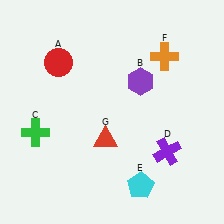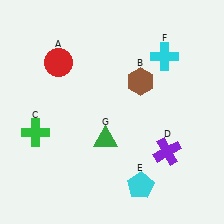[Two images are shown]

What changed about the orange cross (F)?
In Image 1, F is orange. In Image 2, it changed to cyan.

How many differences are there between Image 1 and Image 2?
There are 3 differences between the two images.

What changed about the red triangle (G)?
In Image 1, G is red. In Image 2, it changed to green.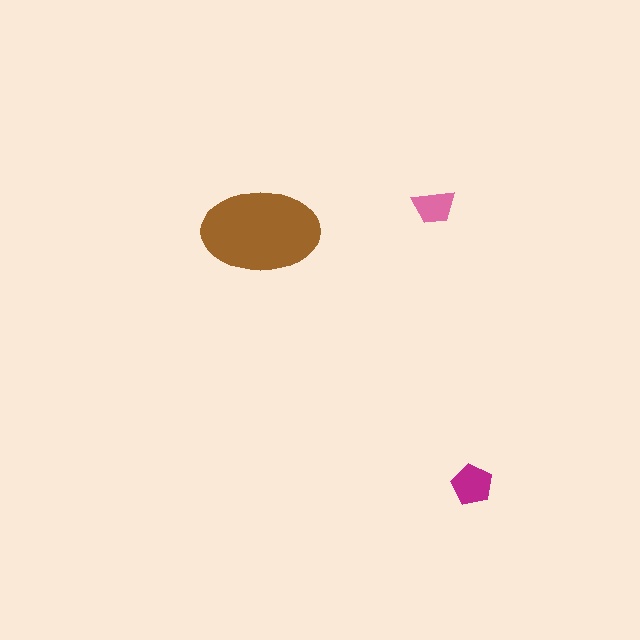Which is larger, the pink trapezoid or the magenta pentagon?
The magenta pentagon.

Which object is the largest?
The brown ellipse.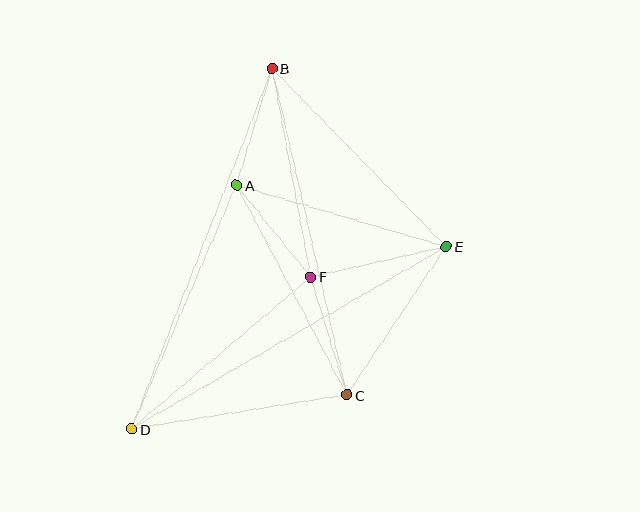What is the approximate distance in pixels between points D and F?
The distance between D and F is approximately 235 pixels.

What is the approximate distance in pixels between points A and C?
The distance between A and C is approximately 237 pixels.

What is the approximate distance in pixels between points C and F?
The distance between C and F is approximately 124 pixels.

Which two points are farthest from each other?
Points B and D are farthest from each other.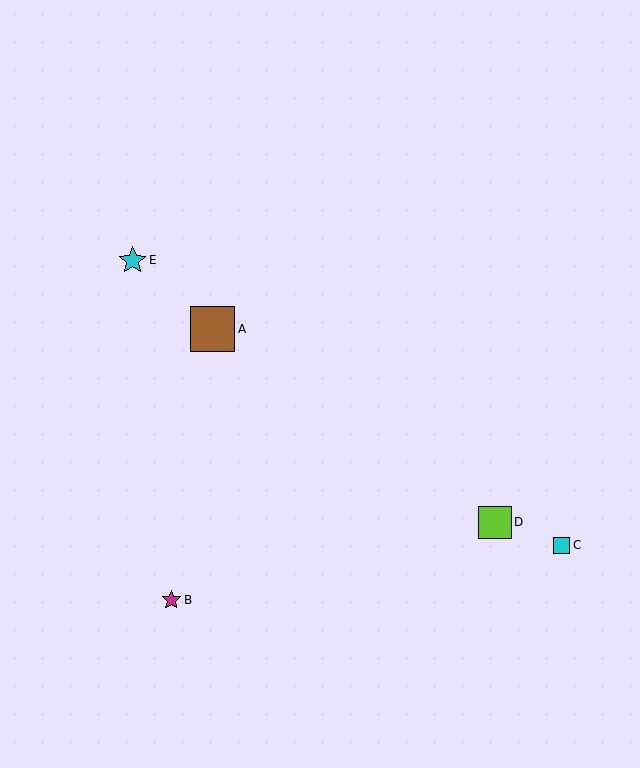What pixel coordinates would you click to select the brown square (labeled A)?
Click at (213, 329) to select the brown square A.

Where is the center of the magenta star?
The center of the magenta star is at (171, 600).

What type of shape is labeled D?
Shape D is a lime square.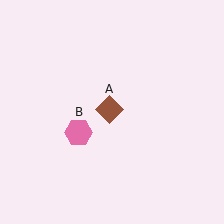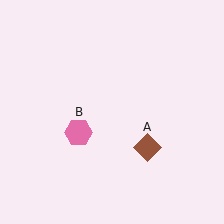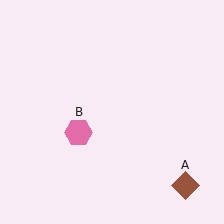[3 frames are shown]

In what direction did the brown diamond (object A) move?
The brown diamond (object A) moved down and to the right.